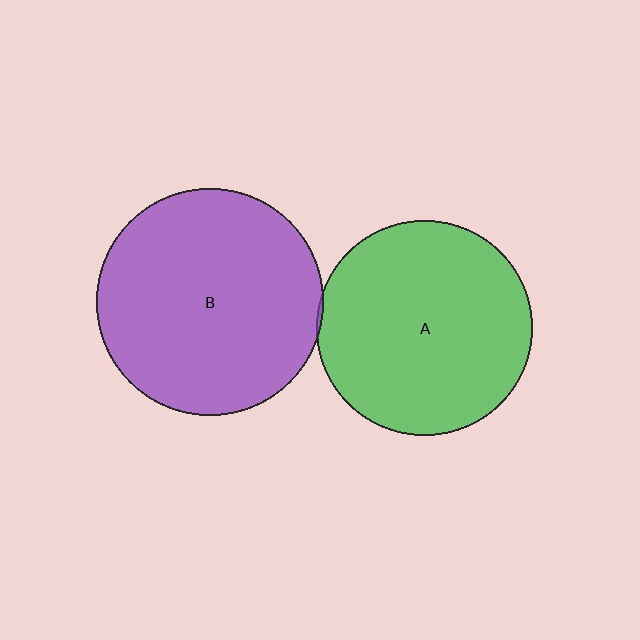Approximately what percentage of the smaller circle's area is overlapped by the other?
Approximately 5%.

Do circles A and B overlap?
Yes.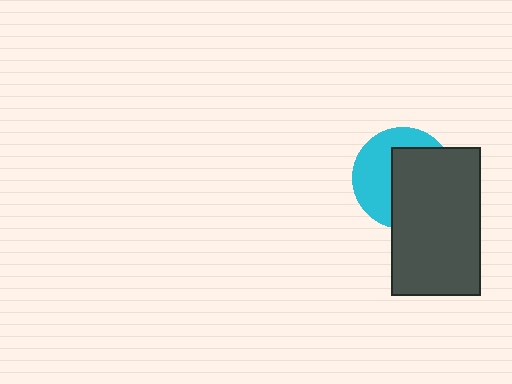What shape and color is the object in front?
The object in front is a dark gray rectangle.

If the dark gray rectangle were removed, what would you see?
You would see the complete cyan circle.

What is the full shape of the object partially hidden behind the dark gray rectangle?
The partially hidden object is a cyan circle.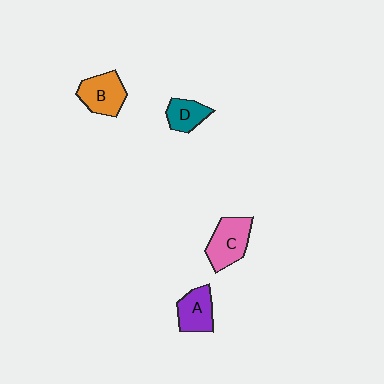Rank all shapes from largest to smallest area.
From largest to smallest: C (pink), B (orange), A (purple), D (teal).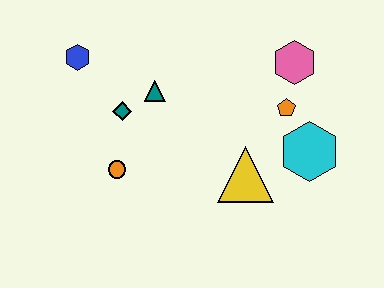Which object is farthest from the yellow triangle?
The blue hexagon is farthest from the yellow triangle.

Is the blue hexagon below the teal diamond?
No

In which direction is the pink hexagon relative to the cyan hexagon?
The pink hexagon is above the cyan hexagon.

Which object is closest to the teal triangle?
The teal diamond is closest to the teal triangle.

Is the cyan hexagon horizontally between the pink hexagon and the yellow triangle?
No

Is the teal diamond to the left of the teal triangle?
Yes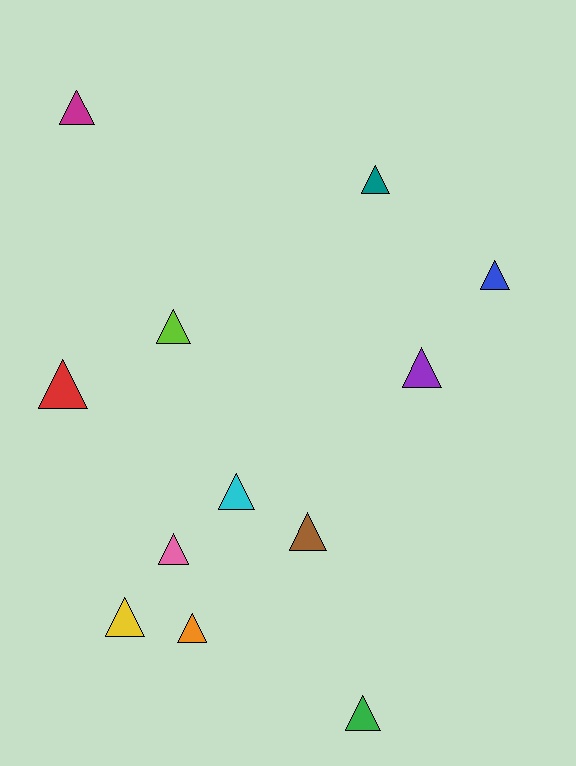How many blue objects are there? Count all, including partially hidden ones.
There is 1 blue object.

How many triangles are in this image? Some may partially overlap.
There are 12 triangles.